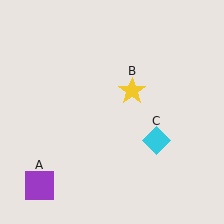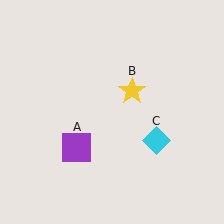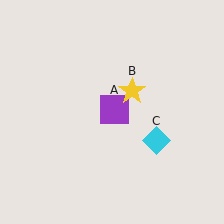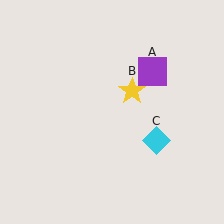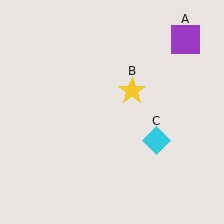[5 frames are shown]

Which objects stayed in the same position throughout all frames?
Yellow star (object B) and cyan diamond (object C) remained stationary.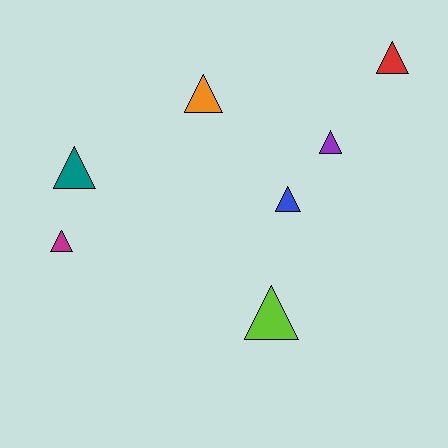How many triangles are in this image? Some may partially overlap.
There are 7 triangles.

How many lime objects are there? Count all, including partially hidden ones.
There is 1 lime object.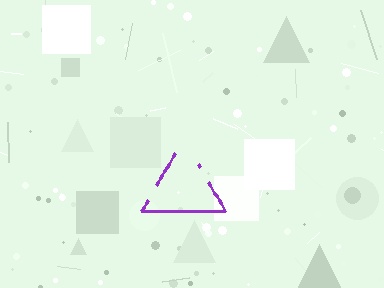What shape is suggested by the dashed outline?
The dashed outline suggests a triangle.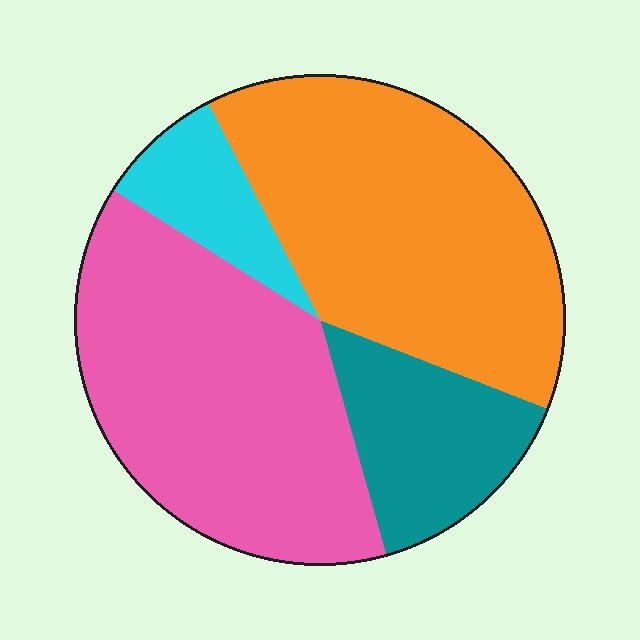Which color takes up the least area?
Cyan, at roughly 10%.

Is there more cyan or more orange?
Orange.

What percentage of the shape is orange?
Orange covers 39% of the shape.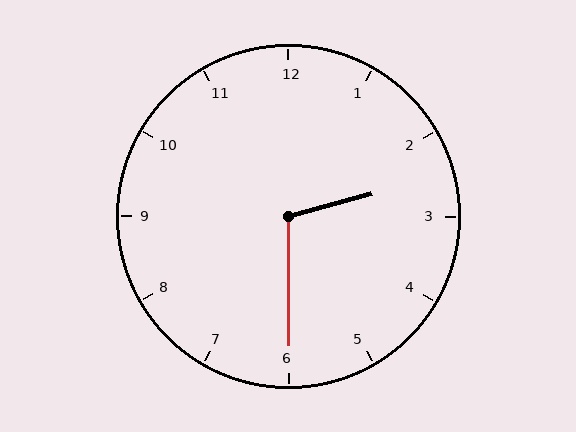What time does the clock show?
2:30.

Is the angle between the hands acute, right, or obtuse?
It is obtuse.